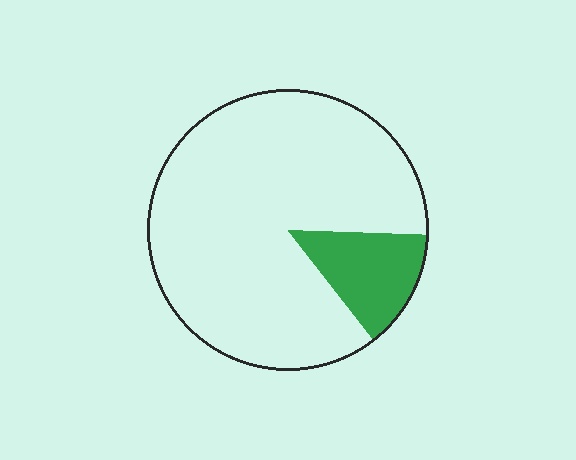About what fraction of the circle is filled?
About one eighth (1/8).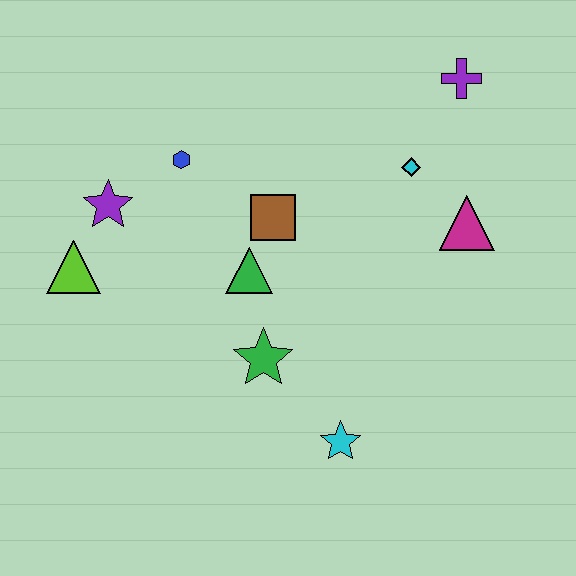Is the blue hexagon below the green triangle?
No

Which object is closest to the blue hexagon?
The purple star is closest to the blue hexagon.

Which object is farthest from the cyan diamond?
The lime triangle is farthest from the cyan diamond.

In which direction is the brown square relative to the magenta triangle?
The brown square is to the left of the magenta triangle.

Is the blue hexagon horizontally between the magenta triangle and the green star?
No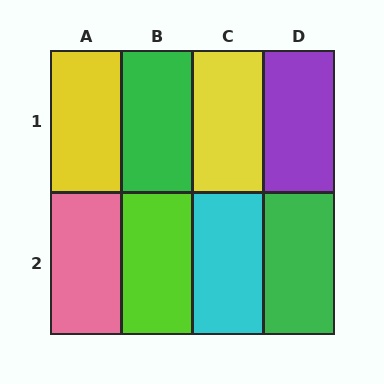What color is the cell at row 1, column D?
Purple.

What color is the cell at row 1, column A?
Yellow.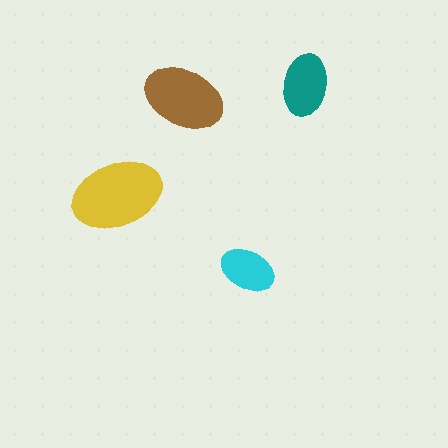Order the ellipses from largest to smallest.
the yellow one, the brown one, the teal one, the cyan one.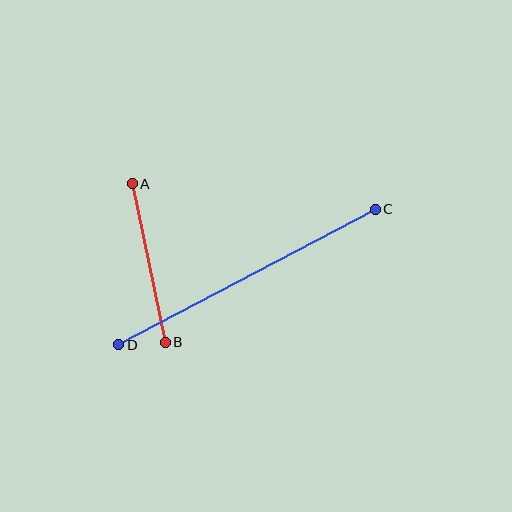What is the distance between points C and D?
The distance is approximately 290 pixels.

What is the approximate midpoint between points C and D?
The midpoint is at approximately (247, 277) pixels.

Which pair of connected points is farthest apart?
Points C and D are farthest apart.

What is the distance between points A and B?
The distance is approximately 162 pixels.